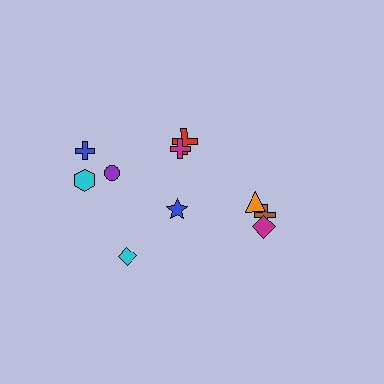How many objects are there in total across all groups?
There are 10 objects.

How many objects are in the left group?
There are 6 objects.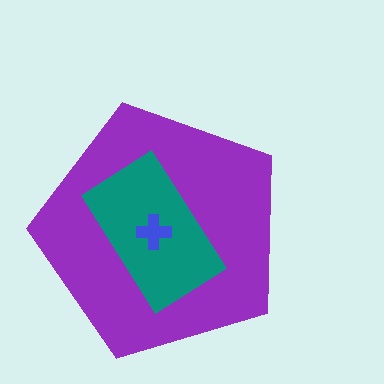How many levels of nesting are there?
3.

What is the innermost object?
The blue cross.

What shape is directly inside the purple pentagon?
The teal rectangle.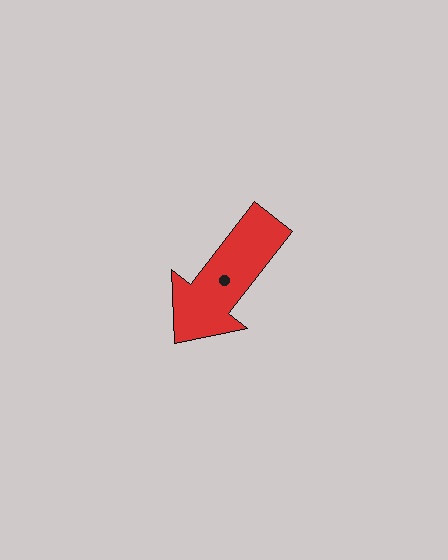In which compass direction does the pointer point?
Southwest.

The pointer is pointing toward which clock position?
Roughly 7 o'clock.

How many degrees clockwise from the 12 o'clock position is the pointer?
Approximately 218 degrees.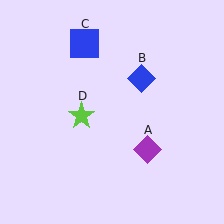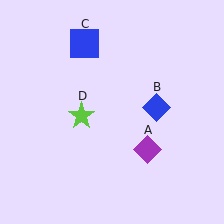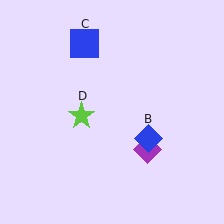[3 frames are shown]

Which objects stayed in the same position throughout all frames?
Purple diamond (object A) and blue square (object C) and lime star (object D) remained stationary.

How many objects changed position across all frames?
1 object changed position: blue diamond (object B).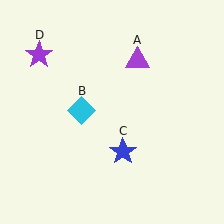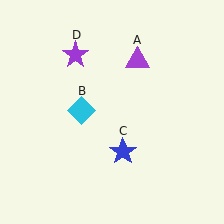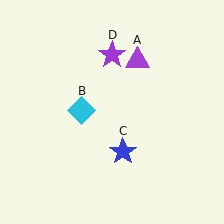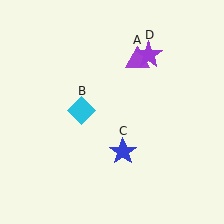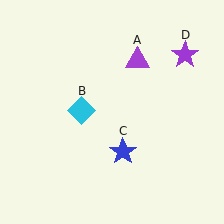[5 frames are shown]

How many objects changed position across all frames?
1 object changed position: purple star (object D).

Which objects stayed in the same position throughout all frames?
Purple triangle (object A) and cyan diamond (object B) and blue star (object C) remained stationary.